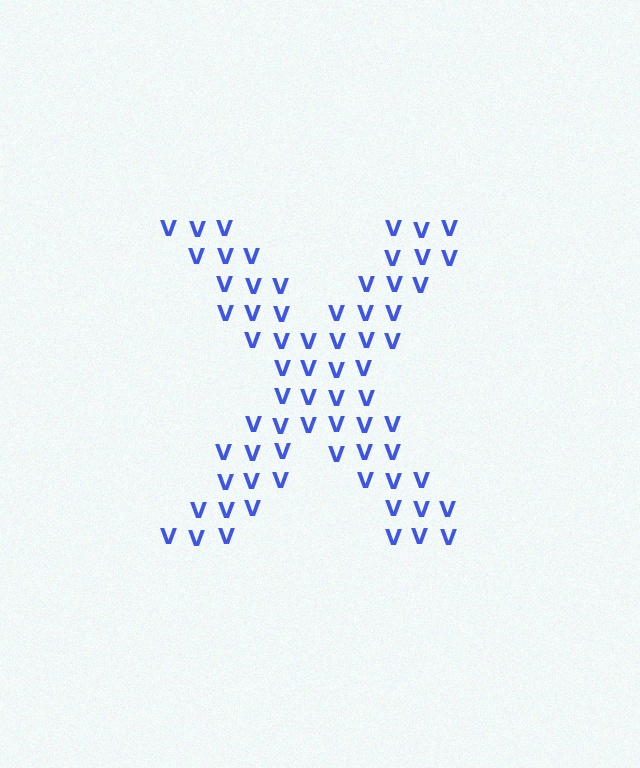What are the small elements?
The small elements are letter V's.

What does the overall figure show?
The overall figure shows the letter X.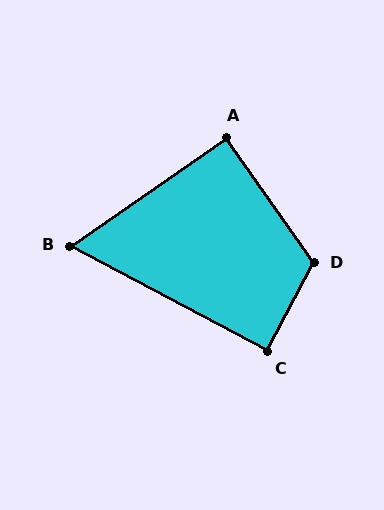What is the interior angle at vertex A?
Approximately 90 degrees (approximately right).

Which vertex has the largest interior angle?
D, at approximately 117 degrees.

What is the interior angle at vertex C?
Approximately 90 degrees (approximately right).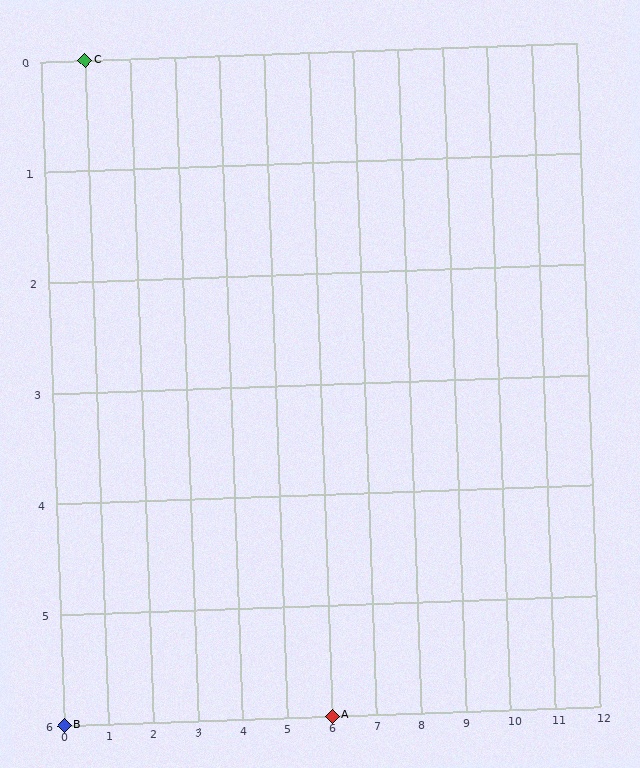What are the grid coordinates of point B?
Point B is at grid coordinates (0, 6).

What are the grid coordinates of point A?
Point A is at grid coordinates (6, 6).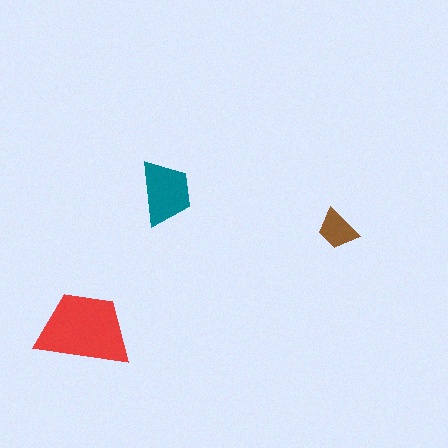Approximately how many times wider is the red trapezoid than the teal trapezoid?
About 1.5 times wider.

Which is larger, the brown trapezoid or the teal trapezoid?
The teal one.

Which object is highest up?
The teal trapezoid is topmost.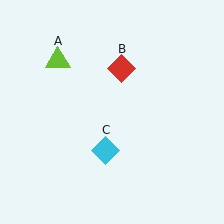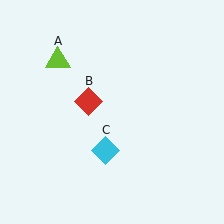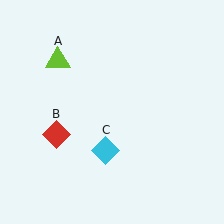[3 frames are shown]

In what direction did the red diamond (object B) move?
The red diamond (object B) moved down and to the left.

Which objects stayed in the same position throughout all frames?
Lime triangle (object A) and cyan diamond (object C) remained stationary.